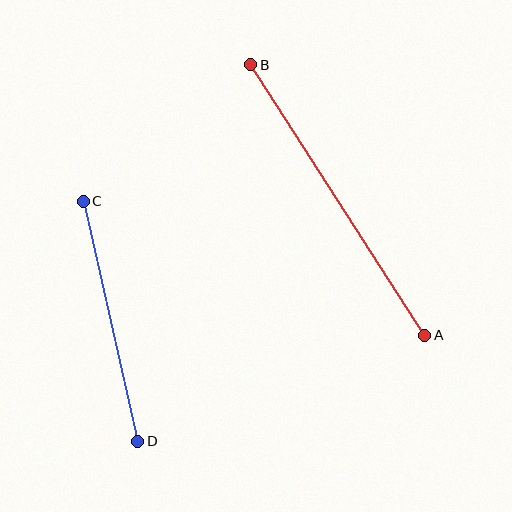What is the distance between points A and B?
The distance is approximately 322 pixels.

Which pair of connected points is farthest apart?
Points A and B are farthest apart.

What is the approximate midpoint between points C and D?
The midpoint is at approximately (110, 321) pixels.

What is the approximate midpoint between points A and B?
The midpoint is at approximately (338, 200) pixels.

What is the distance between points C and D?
The distance is approximately 246 pixels.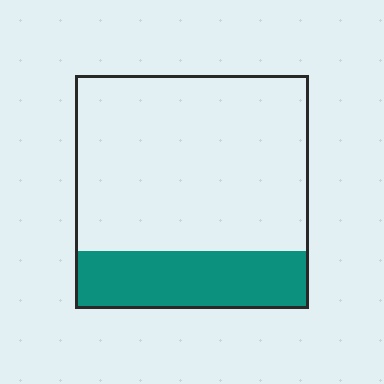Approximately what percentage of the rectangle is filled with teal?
Approximately 25%.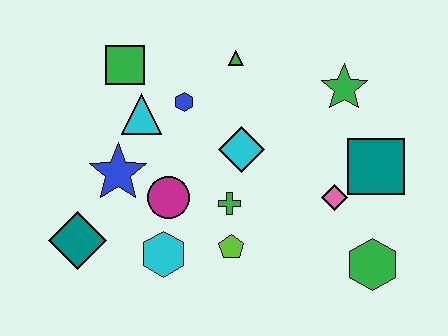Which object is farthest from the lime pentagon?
The green square is farthest from the lime pentagon.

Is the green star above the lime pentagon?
Yes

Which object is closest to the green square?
The cyan triangle is closest to the green square.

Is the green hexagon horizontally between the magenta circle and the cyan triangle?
No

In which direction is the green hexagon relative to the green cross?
The green hexagon is to the right of the green cross.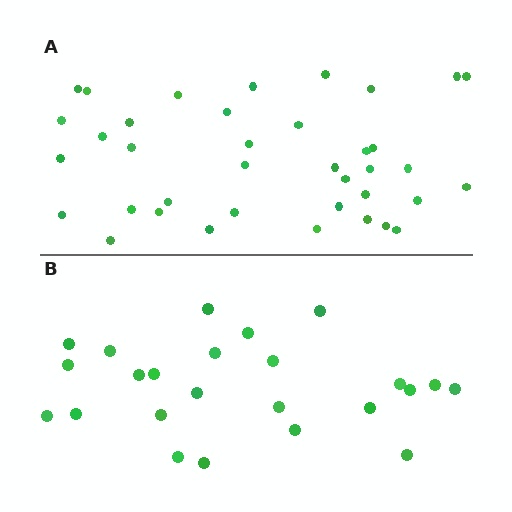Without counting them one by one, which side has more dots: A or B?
Region A (the top region) has more dots.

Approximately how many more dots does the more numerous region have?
Region A has approximately 15 more dots than region B.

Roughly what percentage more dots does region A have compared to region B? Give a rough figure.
About 60% more.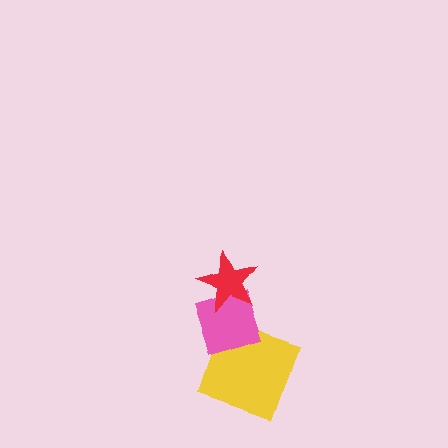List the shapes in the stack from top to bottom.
From top to bottom: the red star, the pink diamond, the yellow square.